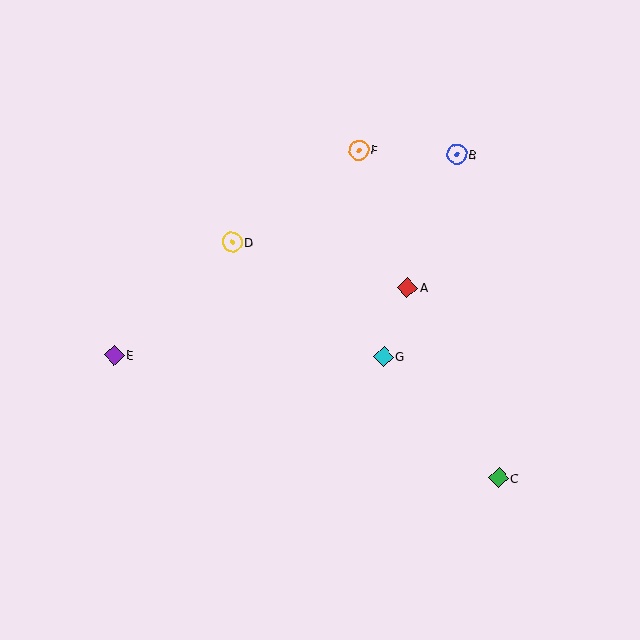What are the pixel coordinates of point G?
Point G is at (384, 356).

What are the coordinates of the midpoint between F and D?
The midpoint between F and D is at (295, 196).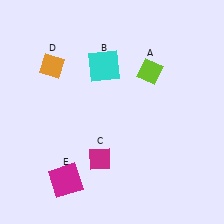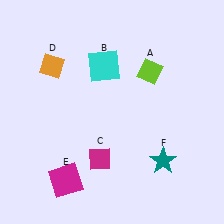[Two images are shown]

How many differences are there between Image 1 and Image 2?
There is 1 difference between the two images.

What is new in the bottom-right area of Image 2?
A teal star (F) was added in the bottom-right area of Image 2.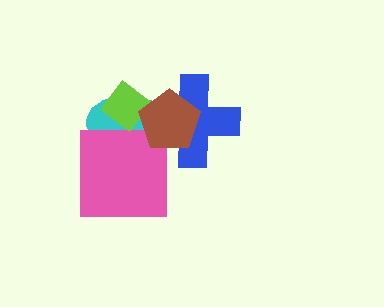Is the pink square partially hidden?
No, no other shape covers it.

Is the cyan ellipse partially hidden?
Yes, it is partially covered by another shape.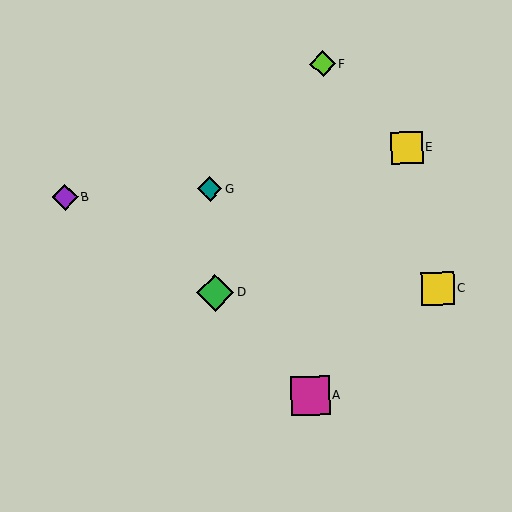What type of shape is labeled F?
Shape F is a lime diamond.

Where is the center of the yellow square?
The center of the yellow square is at (438, 288).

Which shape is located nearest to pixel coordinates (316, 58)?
The lime diamond (labeled F) at (323, 64) is nearest to that location.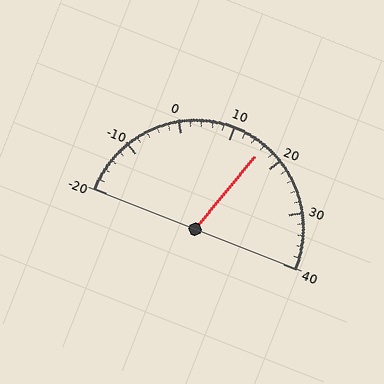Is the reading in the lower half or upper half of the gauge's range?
The reading is in the upper half of the range (-20 to 40).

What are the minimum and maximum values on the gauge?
The gauge ranges from -20 to 40.